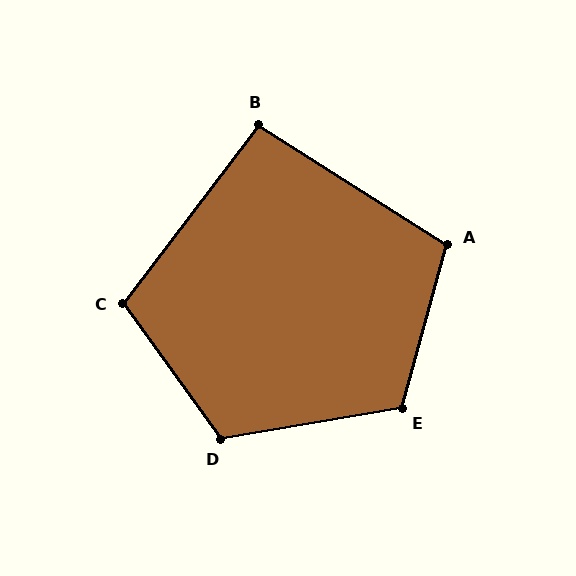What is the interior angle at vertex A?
Approximately 107 degrees (obtuse).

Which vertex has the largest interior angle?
D, at approximately 116 degrees.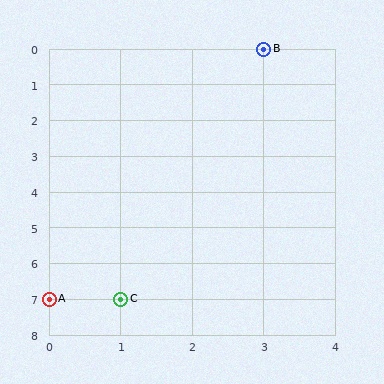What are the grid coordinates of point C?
Point C is at grid coordinates (1, 7).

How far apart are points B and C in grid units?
Points B and C are 2 columns and 7 rows apart (about 7.3 grid units diagonally).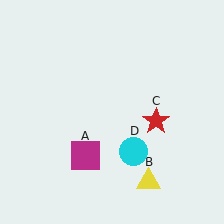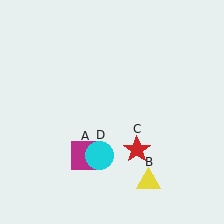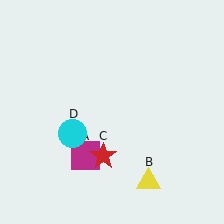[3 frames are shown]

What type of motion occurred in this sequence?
The red star (object C), cyan circle (object D) rotated clockwise around the center of the scene.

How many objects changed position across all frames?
2 objects changed position: red star (object C), cyan circle (object D).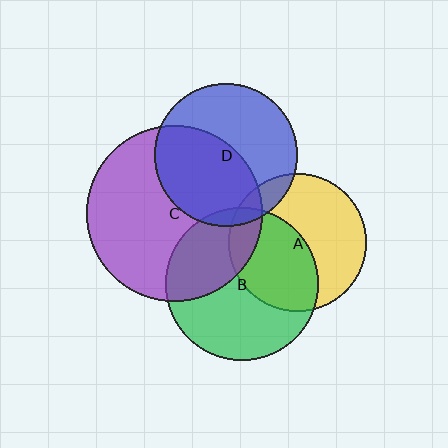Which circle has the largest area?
Circle C (purple).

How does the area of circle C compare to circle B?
Approximately 1.3 times.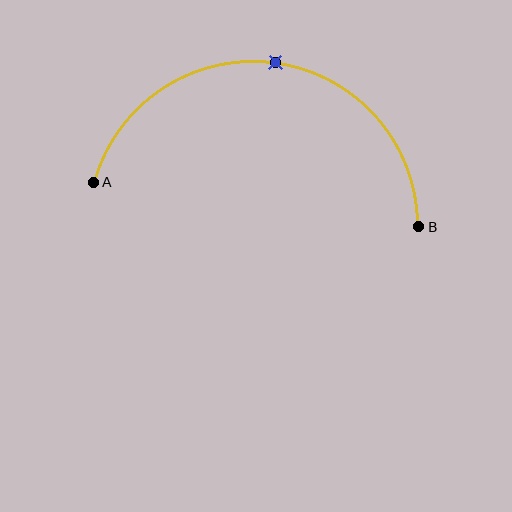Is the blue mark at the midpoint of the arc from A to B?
Yes. The blue mark lies on the arc at equal arc-length from both A and B — it is the arc midpoint.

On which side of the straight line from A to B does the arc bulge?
The arc bulges above the straight line connecting A and B.